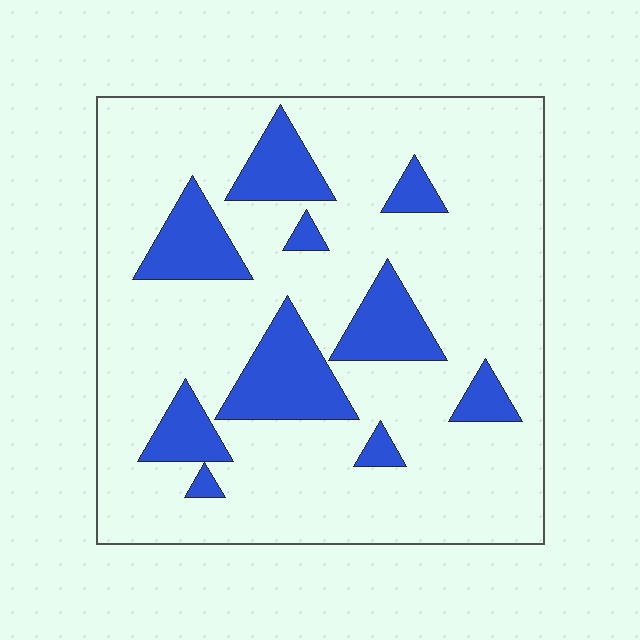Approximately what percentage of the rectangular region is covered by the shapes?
Approximately 20%.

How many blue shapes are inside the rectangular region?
10.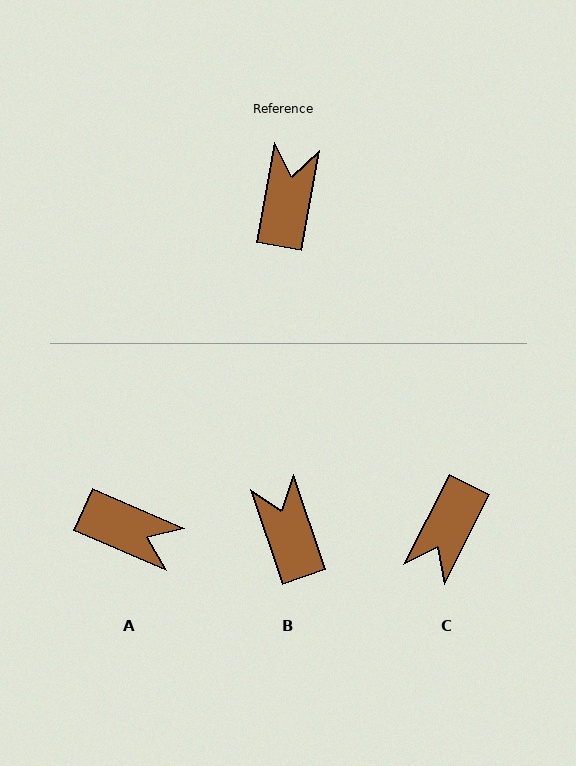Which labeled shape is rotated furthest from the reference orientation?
C, about 164 degrees away.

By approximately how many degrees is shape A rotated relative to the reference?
Approximately 103 degrees clockwise.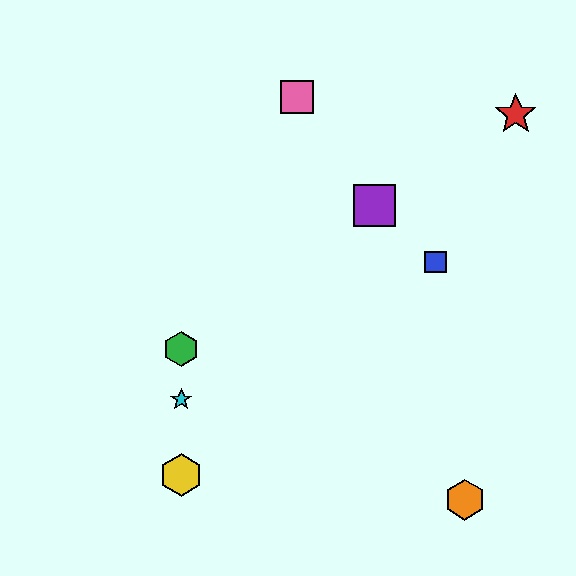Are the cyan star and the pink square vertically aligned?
No, the cyan star is at x≈181 and the pink square is at x≈297.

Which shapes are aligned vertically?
The green hexagon, the yellow hexagon, the cyan star are aligned vertically.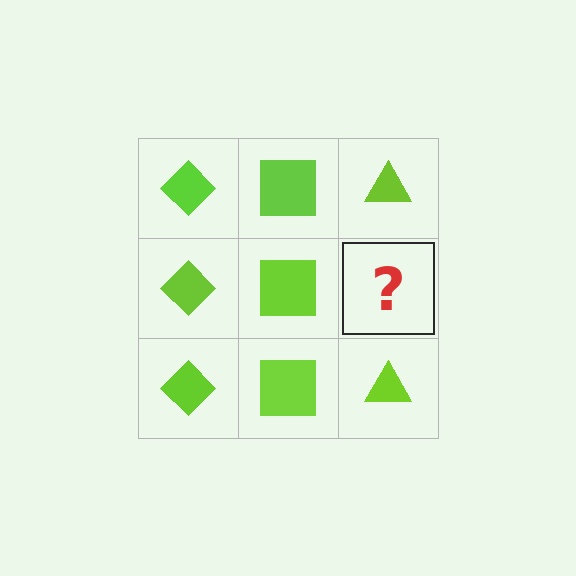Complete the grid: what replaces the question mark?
The question mark should be replaced with a lime triangle.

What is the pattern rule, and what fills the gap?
The rule is that each column has a consistent shape. The gap should be filled with a lime triangle.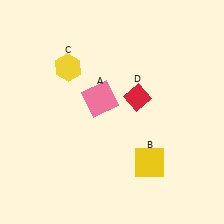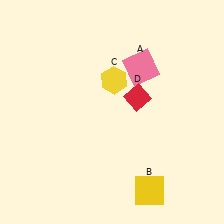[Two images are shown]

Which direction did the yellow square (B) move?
The yellow square (B) moved down.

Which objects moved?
The objects that moved are: the pink square (A), the yellow square (B), the yellow hexagon (C).